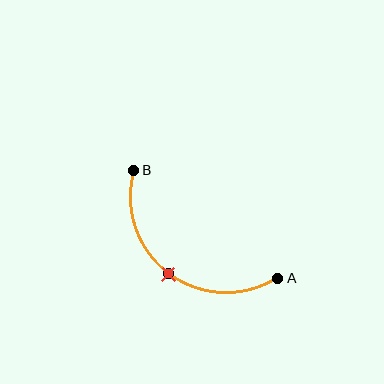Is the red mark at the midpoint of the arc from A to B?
Yes. The red mark lies on the arc at equal arc-length from both A and B — it is the arc midpoint.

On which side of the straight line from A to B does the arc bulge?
The arc bulges below and to the left of the straight line connecting A and B.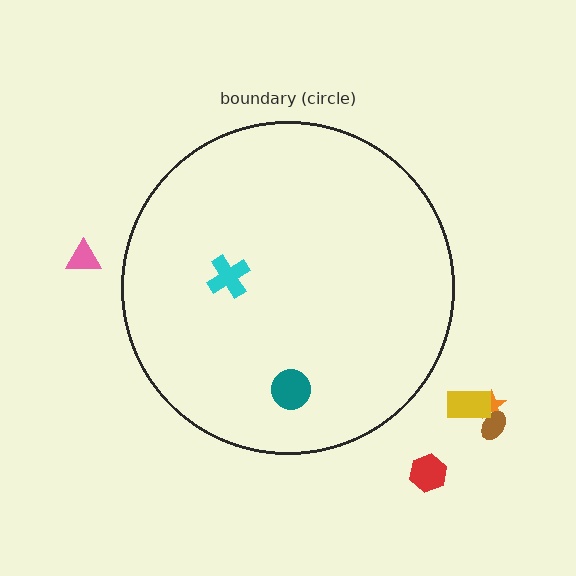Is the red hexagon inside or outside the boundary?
Outside.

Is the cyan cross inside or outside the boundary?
Inside.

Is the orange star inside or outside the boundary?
Outside.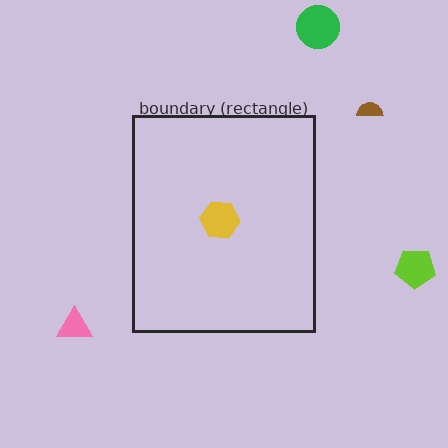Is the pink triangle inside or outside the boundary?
Outside.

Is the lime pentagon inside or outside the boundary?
Outside.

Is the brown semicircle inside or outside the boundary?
Outside.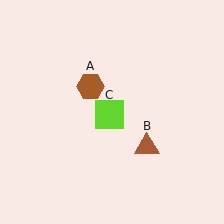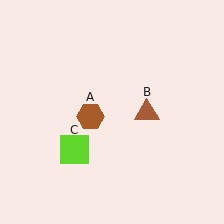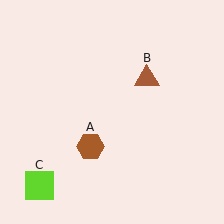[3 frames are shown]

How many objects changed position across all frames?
3 objects changed position: brown hexagon (object A), brown triangle (object B), lime square (object C).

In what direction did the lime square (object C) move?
The lime square (object C) moved down and to the left.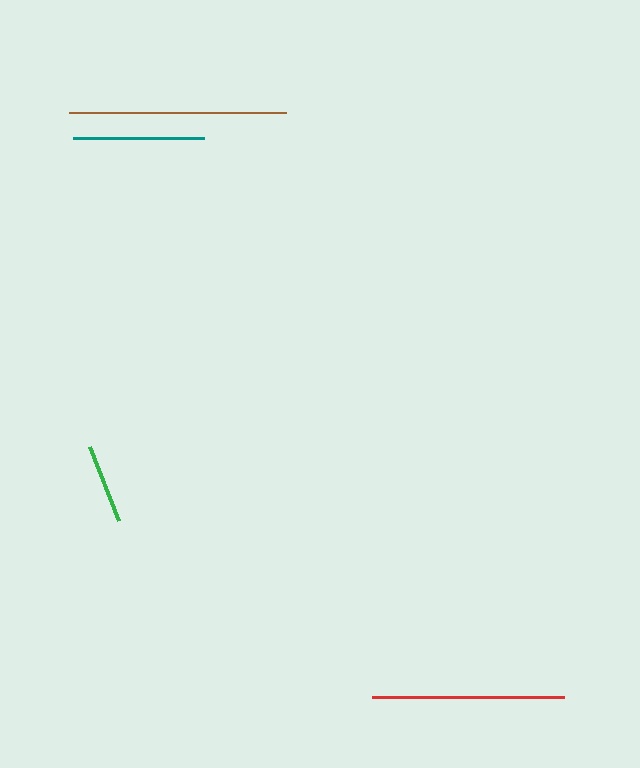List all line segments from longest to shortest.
From longest to shortest: brown, red, teal, green.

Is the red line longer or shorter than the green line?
The red line is longer than the green line.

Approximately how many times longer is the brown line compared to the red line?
The brown line is approximately 1.1 times the length of the red line.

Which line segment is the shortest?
The green line is the shortest at approximately 79 pixels.